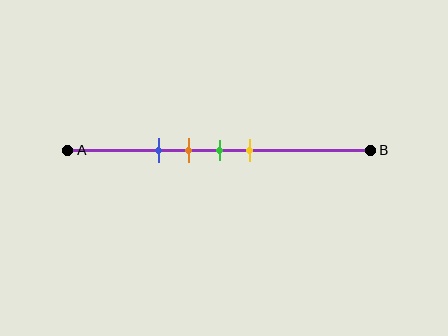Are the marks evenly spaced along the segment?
Yes, the marks are approximately evenly spaced.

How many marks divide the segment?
There are 4 marks dividing the segment.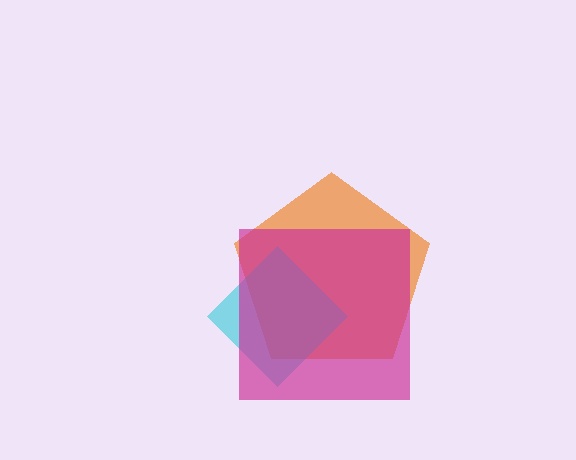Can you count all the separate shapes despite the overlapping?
Yes, there are 3 separate shapes.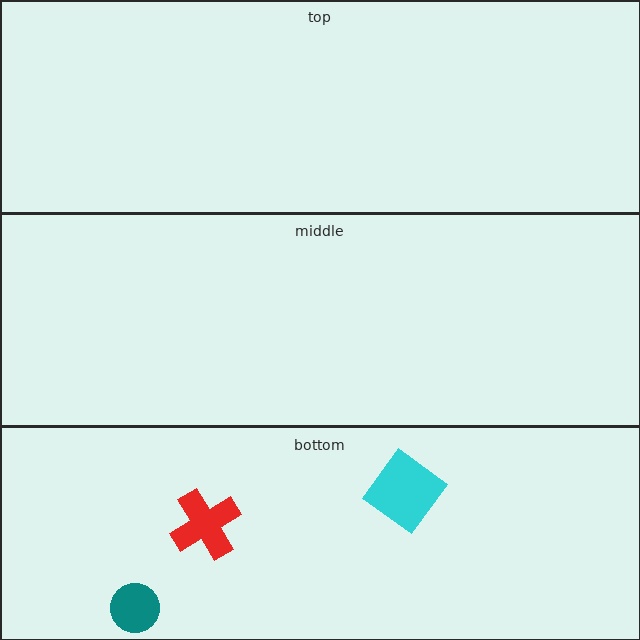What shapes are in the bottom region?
The cyan diamond, the teal circle, the red cross.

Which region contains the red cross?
The bottom region.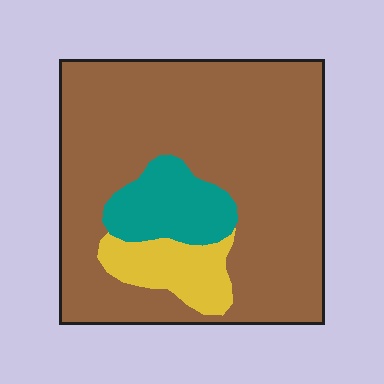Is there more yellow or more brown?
Brown.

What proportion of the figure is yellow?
Yellow covers 10% of the figure.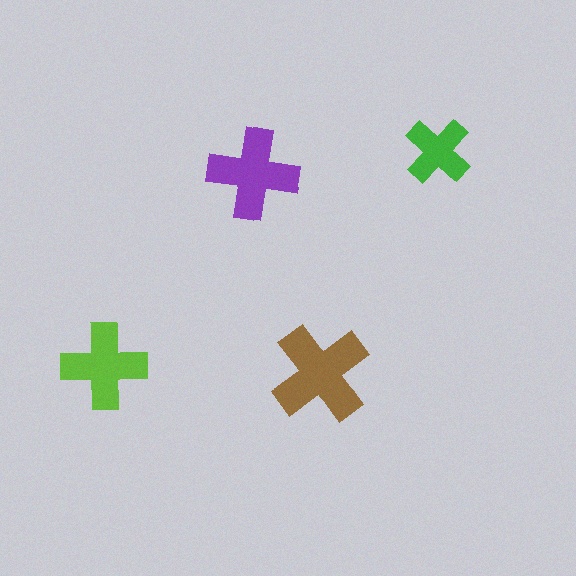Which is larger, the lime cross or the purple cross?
The purple one.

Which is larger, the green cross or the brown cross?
The brown one.